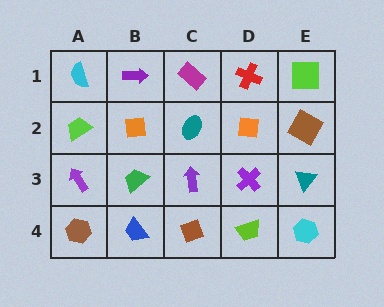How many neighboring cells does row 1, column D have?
3.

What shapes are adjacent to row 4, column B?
A green trapezoid (row 3, column B), a brown hexagon (row 4, column A), a brown diamond (row 4, column C).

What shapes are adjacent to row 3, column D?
An orange square (row 2, column D), a lime trapezoid (row 4, column D), a purple arrow (row 3, column C), a teal triangle (row 3, column E).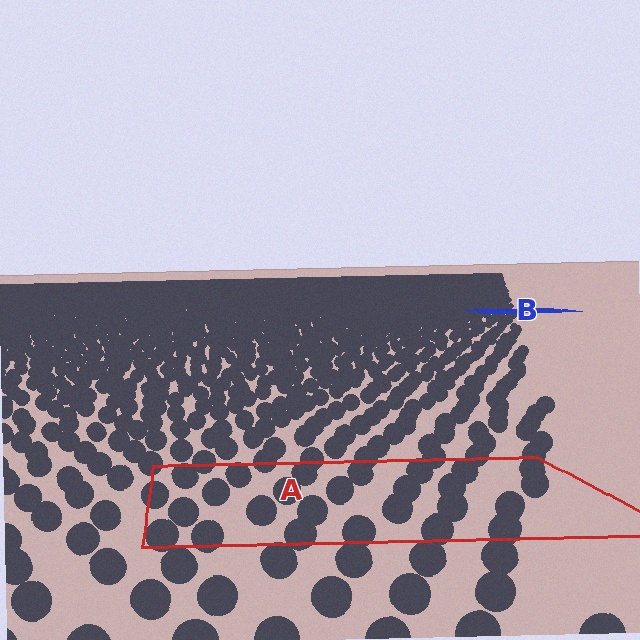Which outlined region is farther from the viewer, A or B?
Region B is farther from the viewer — the texture elements inside it appear smaller and more densely packed.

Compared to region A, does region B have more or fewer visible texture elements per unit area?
Region B has more texture elements per unit area — they are packed more densely because it is farther away.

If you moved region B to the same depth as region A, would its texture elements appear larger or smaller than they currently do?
They would appear larger. At a closer depth, the same texture elements are projected at a bigger on-screen size.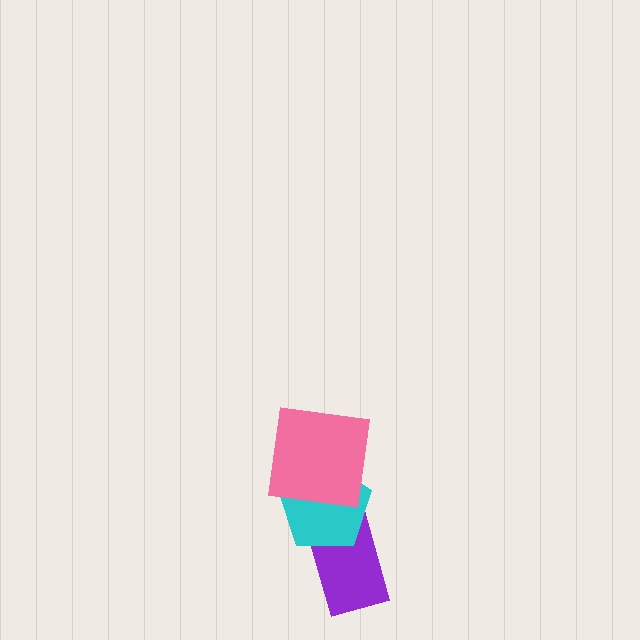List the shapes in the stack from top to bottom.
From top to bottom: the pink square, the cyan pentagon, the purple rectangle.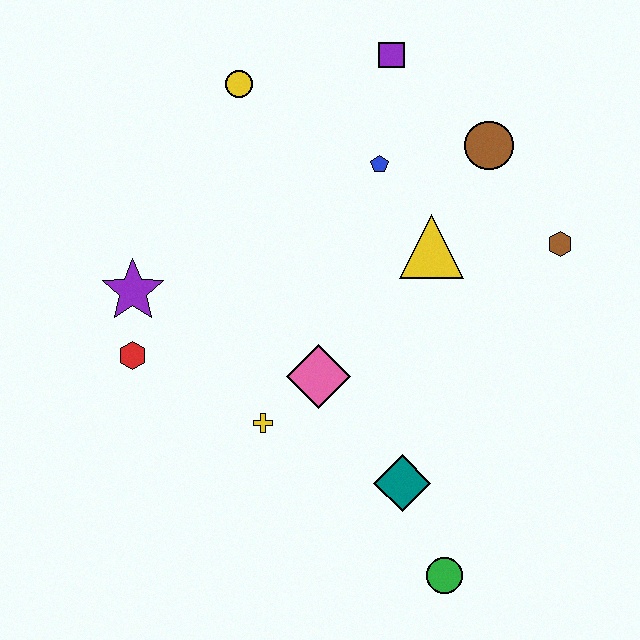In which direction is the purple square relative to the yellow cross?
The purple square is above the yellow cross.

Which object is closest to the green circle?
The teal diamond is closest to the green circle.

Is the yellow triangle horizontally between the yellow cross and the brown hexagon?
Yes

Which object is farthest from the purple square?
The green circle is farthest from the purple square.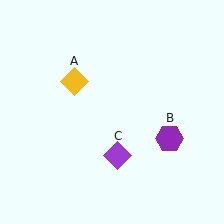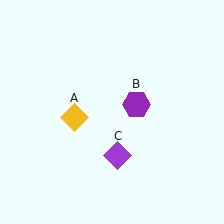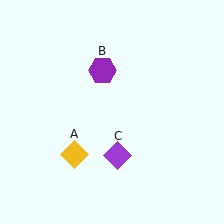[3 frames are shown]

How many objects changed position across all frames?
2 objects changed position: yellow diamond (object A), purple hexagon (object B).